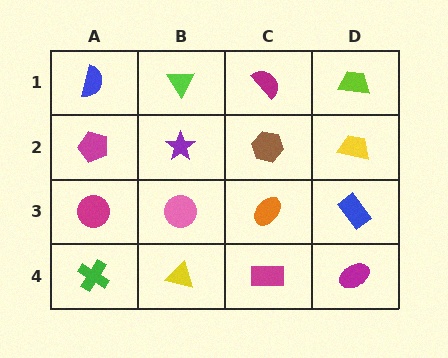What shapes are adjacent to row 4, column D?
A blue rectangle (row 3, column D), a magenta rectangle (row 4, column C).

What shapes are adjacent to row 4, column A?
A magenta circle (row 3, column A), a yellow triangle (row 4, column B).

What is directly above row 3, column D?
A yellow trapezoid.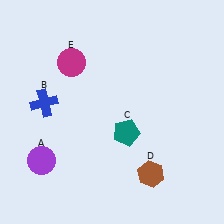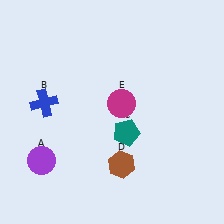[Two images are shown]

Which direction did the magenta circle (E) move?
The magenta circle (E) moved right.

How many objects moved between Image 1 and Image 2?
2 objects moved between the two images.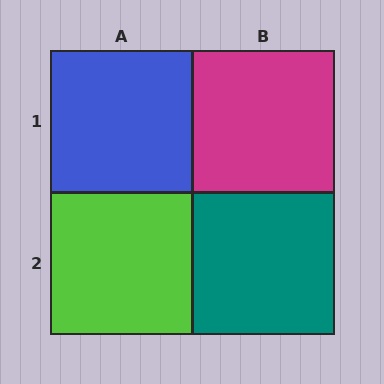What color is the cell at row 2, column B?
Teal.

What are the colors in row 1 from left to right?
Blue, magenta.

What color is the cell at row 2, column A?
Lime.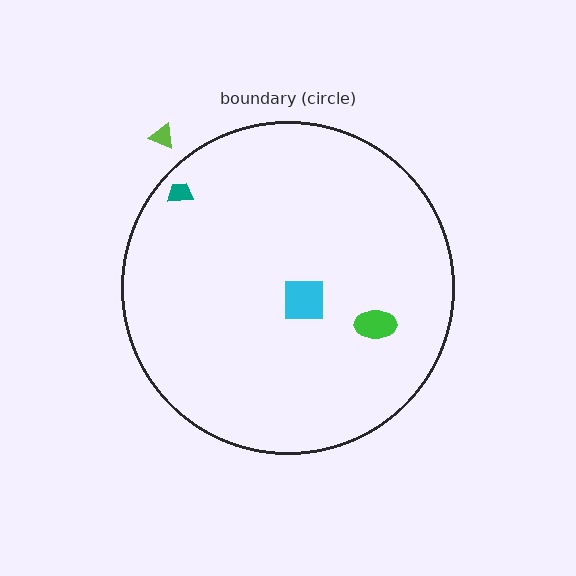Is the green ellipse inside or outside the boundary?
Inside.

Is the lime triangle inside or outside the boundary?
Outside.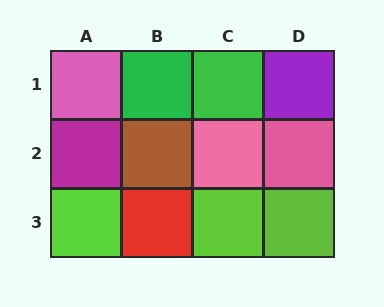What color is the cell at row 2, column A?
Magenta.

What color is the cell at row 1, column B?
Green.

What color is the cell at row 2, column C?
Pink.